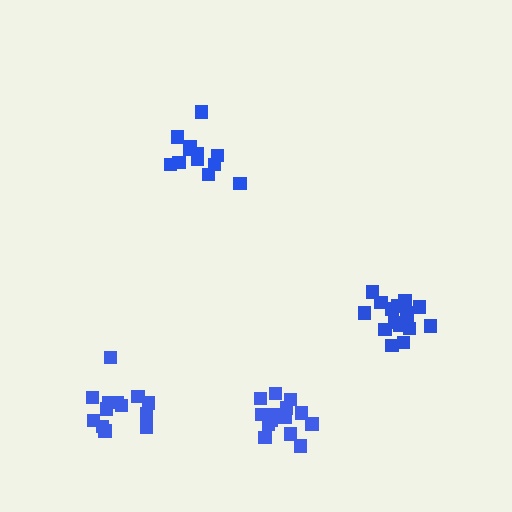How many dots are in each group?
Group 1: 12 dots, Group 2: 16 dots, Group 3: 13 dots, Group 4: 14 dots (55 total).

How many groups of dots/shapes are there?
There are 4 groups.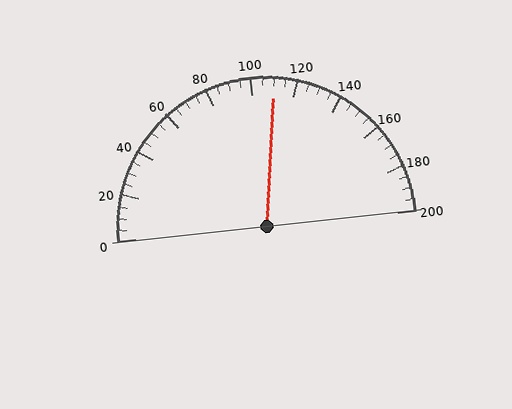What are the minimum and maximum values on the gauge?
The gauge ranges from 0 to 200.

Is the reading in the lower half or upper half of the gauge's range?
The reading is in the upper half of the range (0 to 200).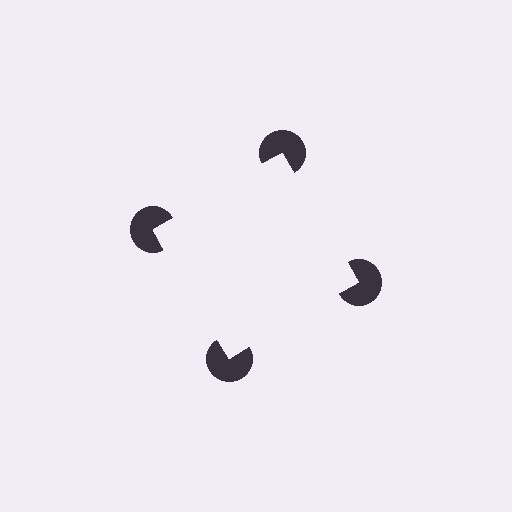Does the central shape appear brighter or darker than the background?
It typically appears slightly brighter than the background, even though no actual brightness change is drawn.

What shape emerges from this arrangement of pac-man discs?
An illusory square — its edges are inferred from the aligned wedge cuts in the pac-man discs, not physically drawn.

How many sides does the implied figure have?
4 sides.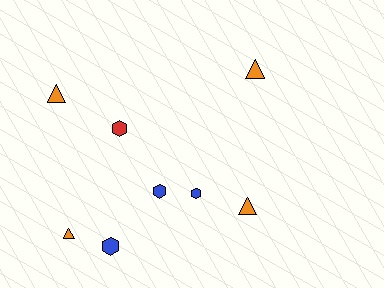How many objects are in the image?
There are 8 objects.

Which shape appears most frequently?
Triangle, with 4 objects.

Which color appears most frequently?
Orange, with 4 objects.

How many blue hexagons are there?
There are 3 blue hexagons.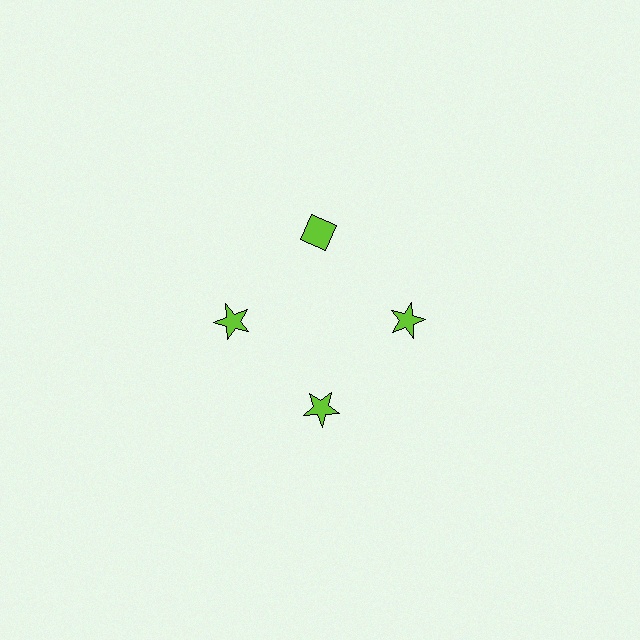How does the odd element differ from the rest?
It has a different shape: diamond instead of star.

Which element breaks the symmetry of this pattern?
The lime diamond at roughly the 12 o'clock position breaks the symmetry. All other shapes are lime stars.